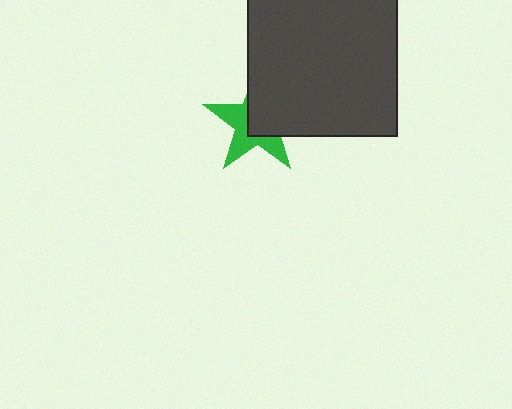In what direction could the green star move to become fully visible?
The green star could move toward the lower-left. That would shift it out from behind the dark gray square entirely.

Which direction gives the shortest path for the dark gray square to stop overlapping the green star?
Moving toward the upper-right gives the shortest separation.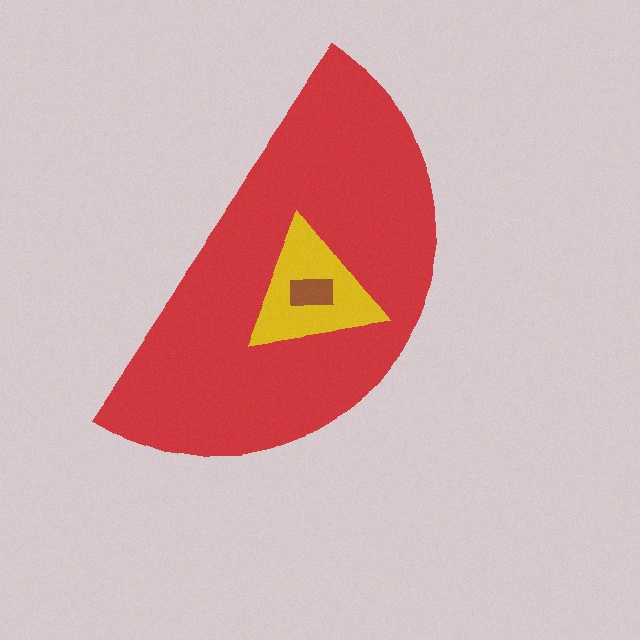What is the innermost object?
The brown rectangle.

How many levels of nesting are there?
3.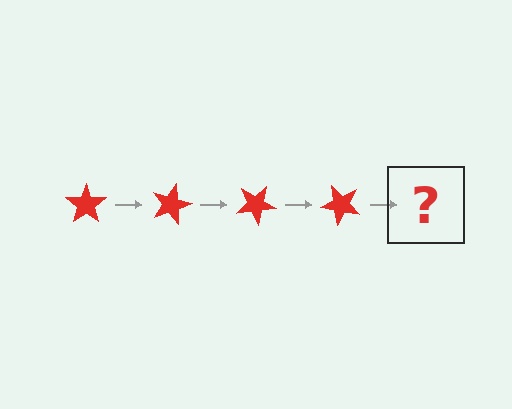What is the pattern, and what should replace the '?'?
The pattern is that the star rotates 15 degrees each step. The '?' should be a red star rotated 60 degrees.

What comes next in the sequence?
The next element should be a red star rotated 60 degrees.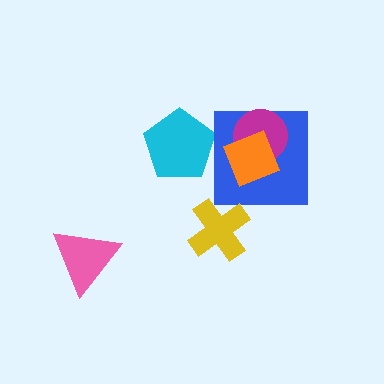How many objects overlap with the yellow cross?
0 objects overlap with the yellow cross.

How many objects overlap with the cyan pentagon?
0 objects overlap with the cyan pentagon.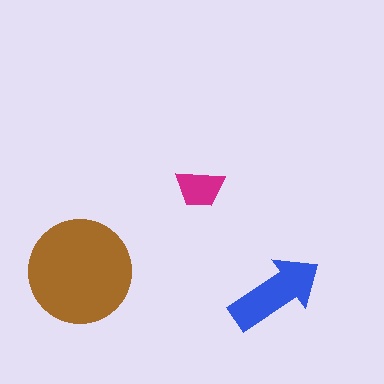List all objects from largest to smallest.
The brown circle, the blue arrow, the magenta trapezoid.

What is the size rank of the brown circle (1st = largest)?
1st.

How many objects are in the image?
There are 3 objects in the image.